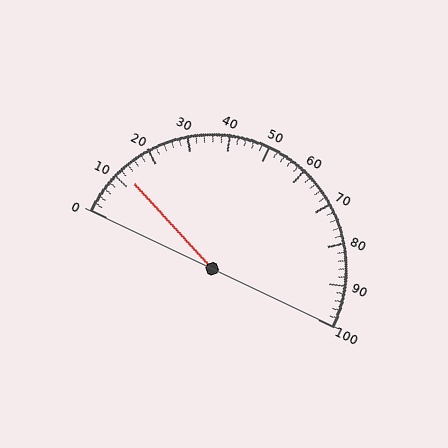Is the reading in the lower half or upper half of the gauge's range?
The reading is in the lower half of the range (0 to 100).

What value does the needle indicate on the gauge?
The needle indicates approximately 12.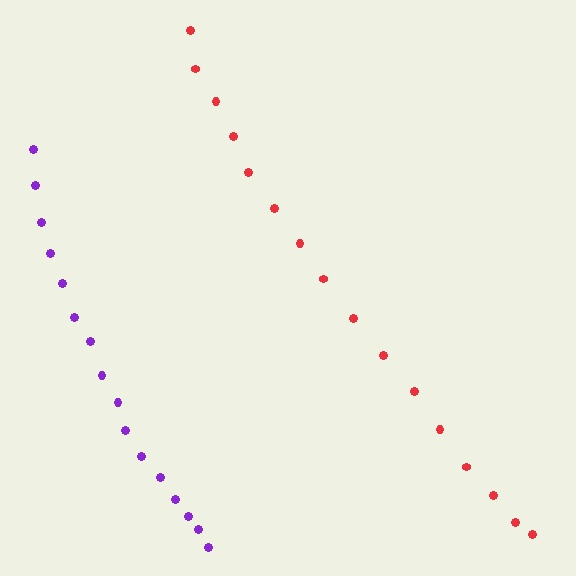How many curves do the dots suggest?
There are 2 distinct paths.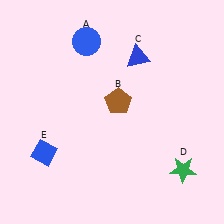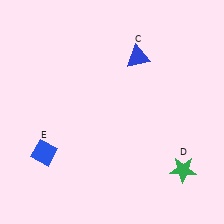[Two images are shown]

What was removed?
The brown pentagon (B), the blue circle (A) were removed in Image 2.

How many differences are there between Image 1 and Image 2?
There are 2 differences between the two images.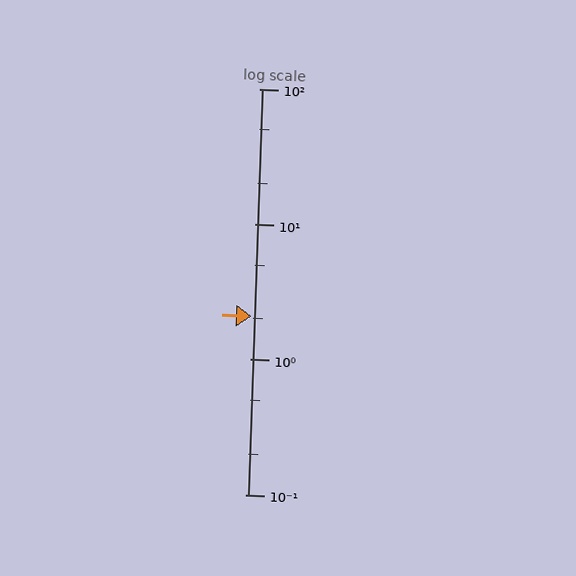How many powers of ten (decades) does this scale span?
The scale spans 3 decades, from 0.1 to 100.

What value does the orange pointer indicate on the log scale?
The pointer indicates approximately 2.1.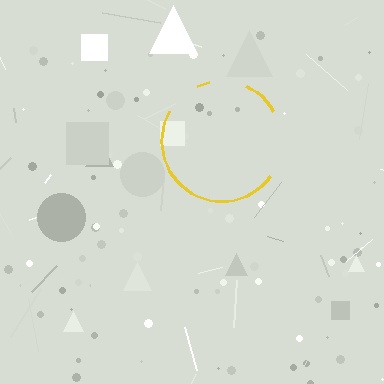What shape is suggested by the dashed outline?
The dashed outline suggests a circle.